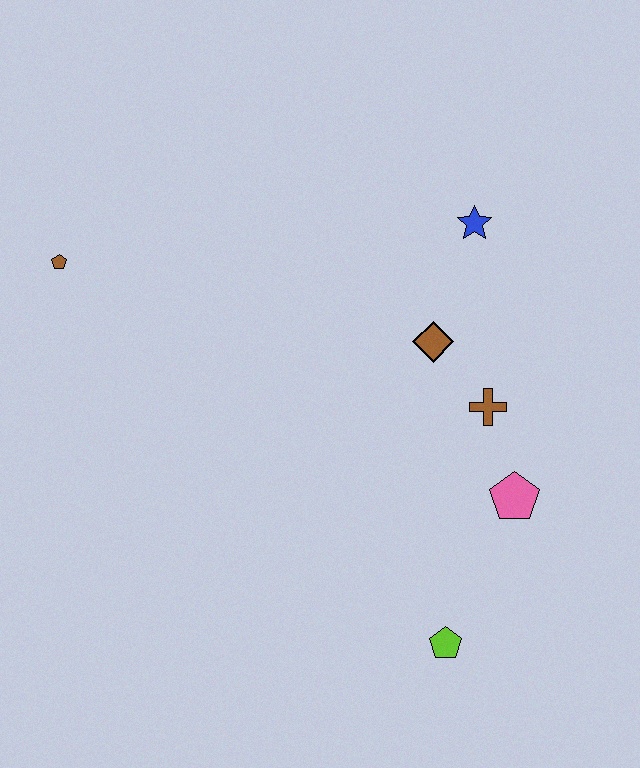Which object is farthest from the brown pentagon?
The lime pentagon is farthest from the brown pentagon.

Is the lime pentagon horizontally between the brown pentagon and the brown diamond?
No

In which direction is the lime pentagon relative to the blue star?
The lime pentagon is below the blue star.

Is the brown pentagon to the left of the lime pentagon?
Yes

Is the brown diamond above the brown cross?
Yes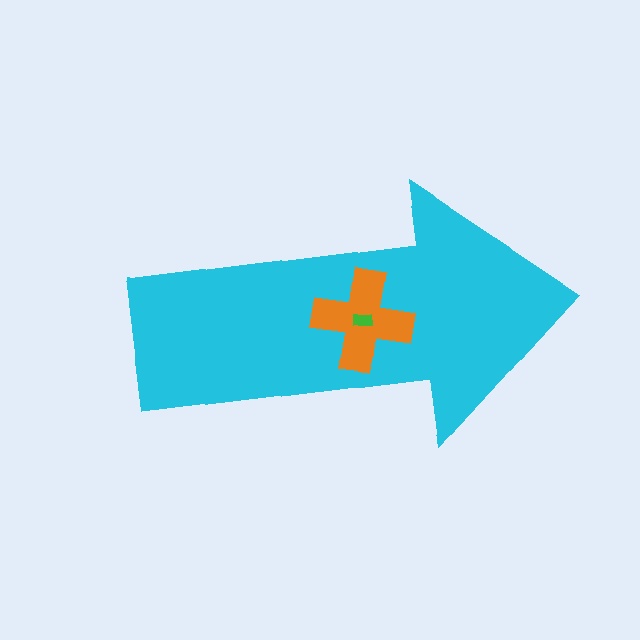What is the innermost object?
The green rectangle.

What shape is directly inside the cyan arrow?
The orange cross.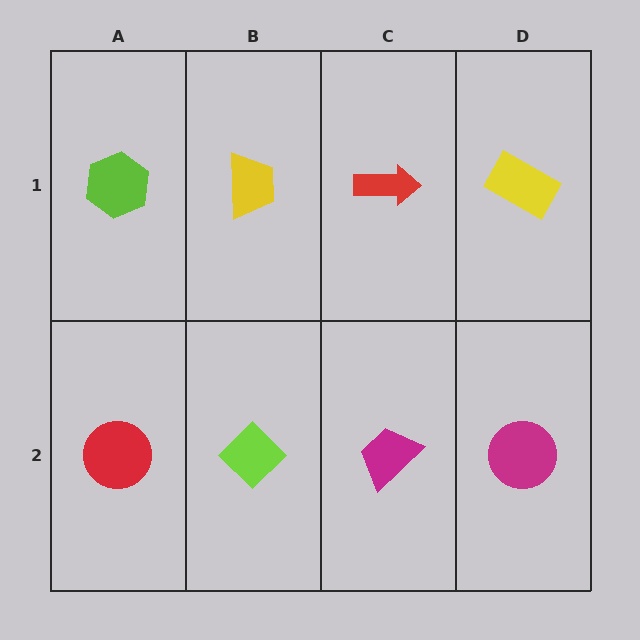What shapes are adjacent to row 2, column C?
A red arrow (row 1, column C), a lime diamond (row 2, column B), a magenta circle (row 2, column D).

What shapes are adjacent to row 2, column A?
A lime hexagon (row 1, column A), a lime diamond (row 2, column B).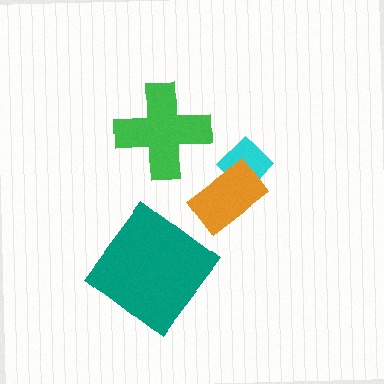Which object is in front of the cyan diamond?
The orange rectangle is in front of the cyan diamond.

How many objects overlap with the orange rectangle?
1 object overlaps with the orange rectangle.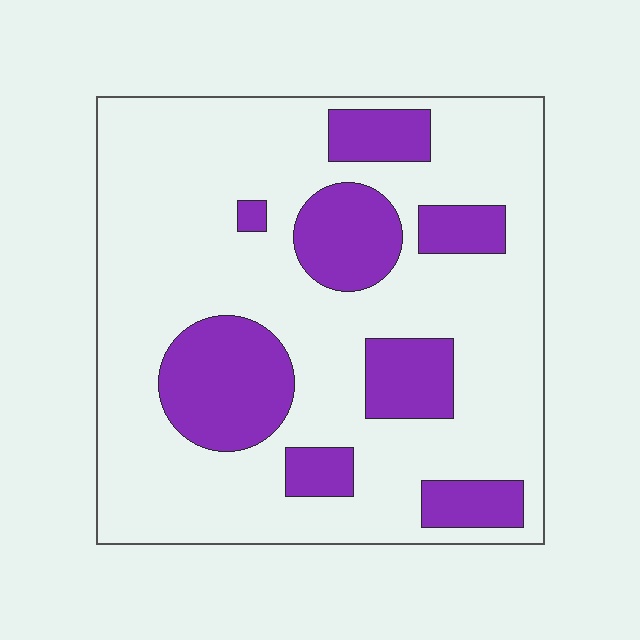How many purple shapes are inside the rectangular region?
8.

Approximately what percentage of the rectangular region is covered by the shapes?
Approximately 25%.